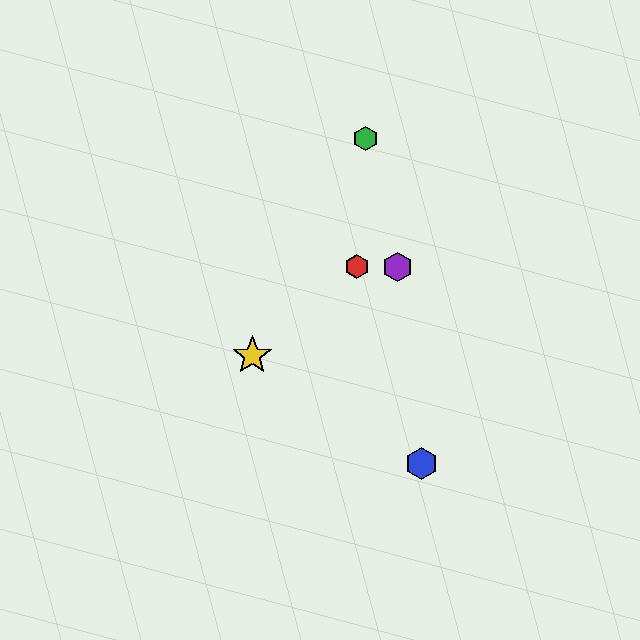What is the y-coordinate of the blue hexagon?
The blue hexagon is at y≈463.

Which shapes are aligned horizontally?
The red hexagon, the purple hexagon are aligned horizontally.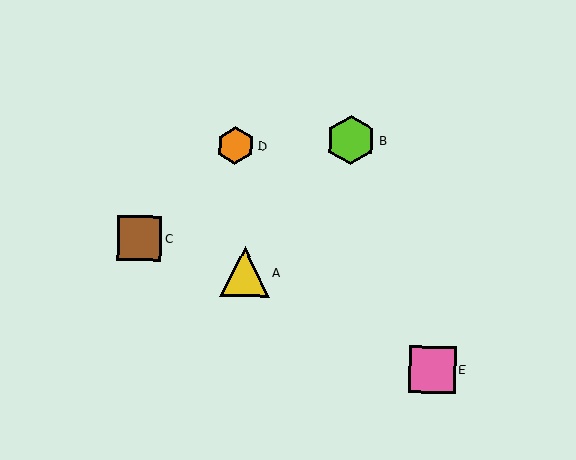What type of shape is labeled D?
Shape D is an orange hexagon.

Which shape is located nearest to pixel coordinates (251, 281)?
The yellow triangle (labeled A) at (245, 272) is nearest to that location.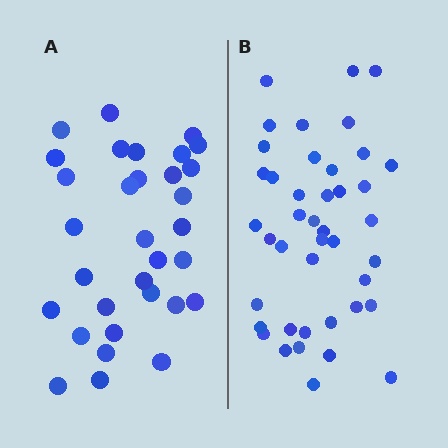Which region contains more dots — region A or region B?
Region B (the right region) has more dots.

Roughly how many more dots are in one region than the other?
Region B has roughly 10 or so more dots than region A.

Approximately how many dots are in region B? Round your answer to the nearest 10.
About 40 dots. (The exact count is 42, which rounds to 40.)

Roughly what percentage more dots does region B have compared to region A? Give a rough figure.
About 30% more.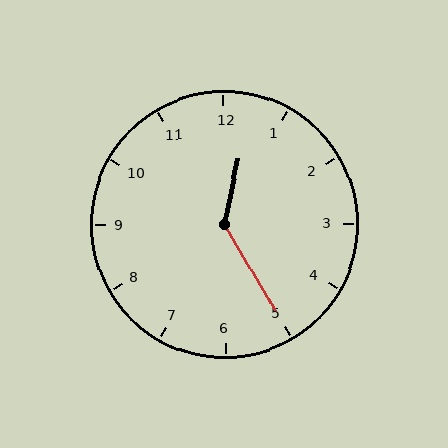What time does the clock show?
12:25.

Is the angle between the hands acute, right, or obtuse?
It is obtuse.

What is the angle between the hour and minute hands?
Approximately 138 degrees.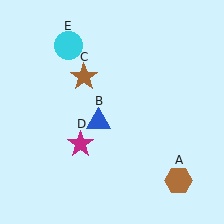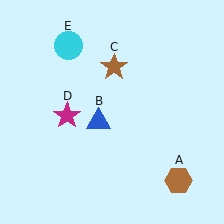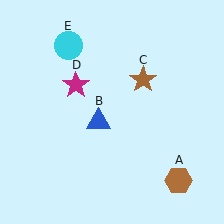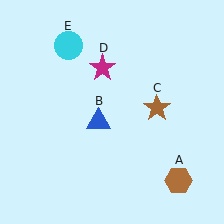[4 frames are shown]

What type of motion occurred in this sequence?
The brown star (object C), magenta star (object D) rotated clockwise around the center of the scene.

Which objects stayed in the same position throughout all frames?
Brown hexagon (object A) and blue triangle (object B) and cyan circle (object E) remained stationary.